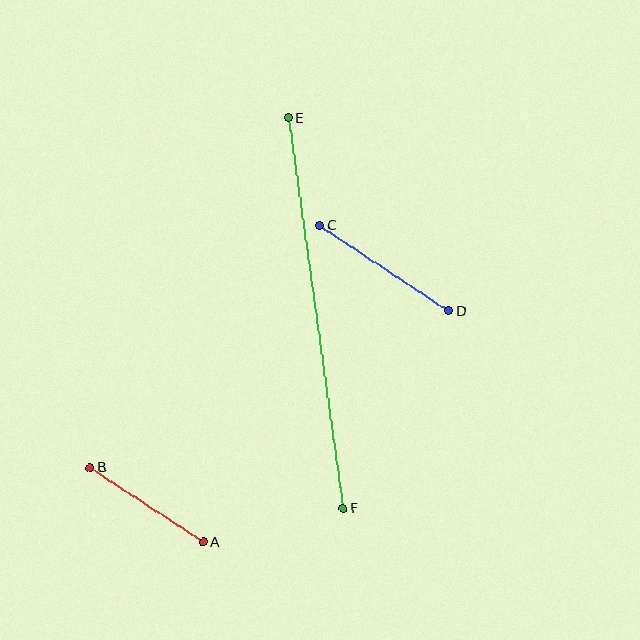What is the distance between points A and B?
The distance is approximately 135 pixels.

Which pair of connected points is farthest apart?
Points E and F are farthest apart.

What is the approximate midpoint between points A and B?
The midpoint is at approximately (147, 505) pixels.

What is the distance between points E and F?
The distance is approximately 394 pixels.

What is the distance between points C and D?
The distance is approximately 155 pixels.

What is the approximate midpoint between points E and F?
The midpoint is at approximately (316, 313) pixels.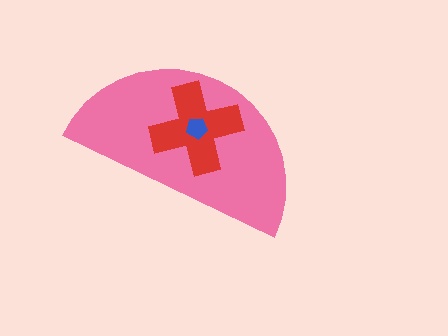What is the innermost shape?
The blue pentagon.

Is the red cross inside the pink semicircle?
Yes.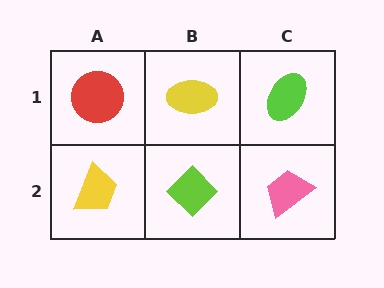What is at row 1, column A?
A red circle.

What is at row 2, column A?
A yellow trapezoid.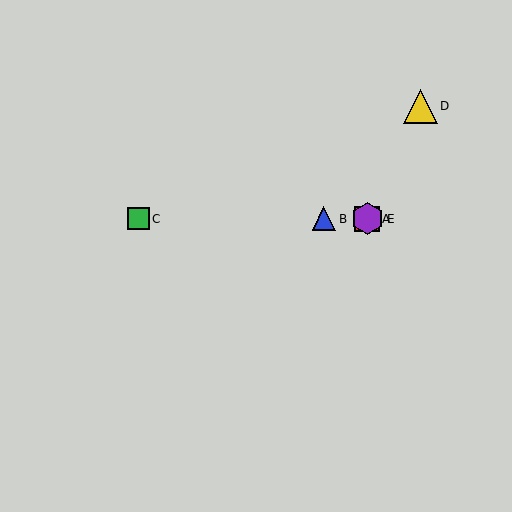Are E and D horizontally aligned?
No, E is at y≈219 and D is at y≈106.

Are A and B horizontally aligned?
Yes, both are at y≈219.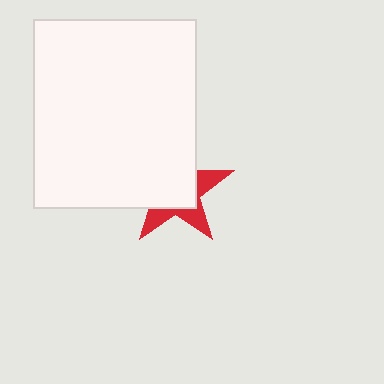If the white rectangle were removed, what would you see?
You would see the complete red star.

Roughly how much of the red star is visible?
A small part of it is visible (roughly 36%).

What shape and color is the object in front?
The object in front is a white rectangle.